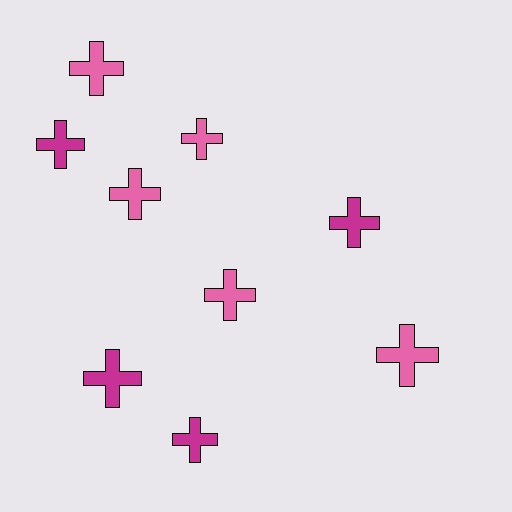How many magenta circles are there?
There are no magenta circles.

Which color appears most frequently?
Pink, with 5 objects.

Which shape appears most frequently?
Cross, with 9 objects.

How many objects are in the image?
There are 9 objects.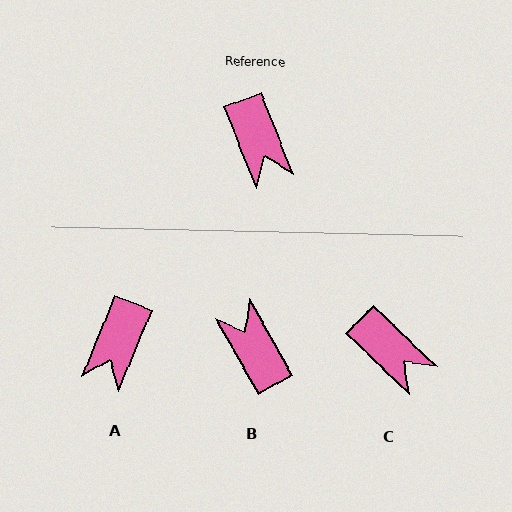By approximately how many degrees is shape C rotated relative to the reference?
Approximately 24 degrees counter-clockwise.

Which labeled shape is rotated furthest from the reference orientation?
B, about 172 degrees away.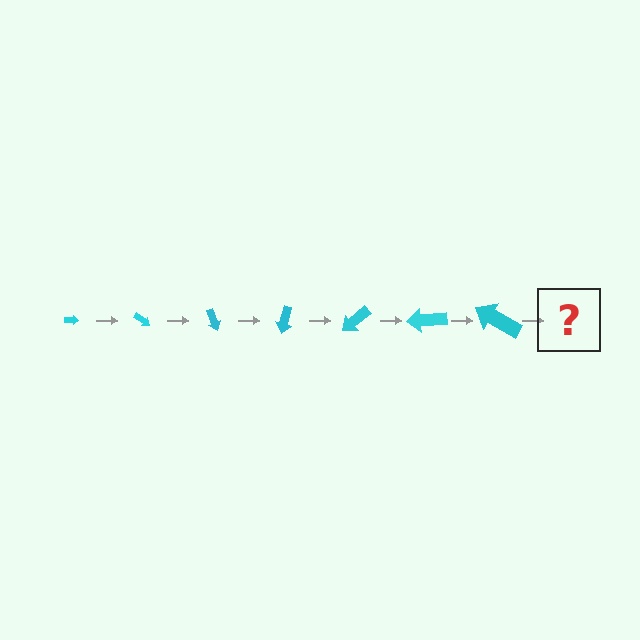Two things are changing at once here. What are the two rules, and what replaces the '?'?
The two rules are that the arrow grows larger each step and it rotates 35 degrees each step. The '?' should be an arrow, larger than the previous one and rotated 245 degrees from the start.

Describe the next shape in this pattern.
It should be an arrow, larger than the previous one and rotated 245 degrees from the start.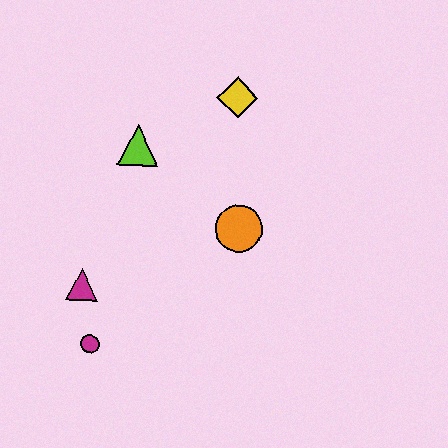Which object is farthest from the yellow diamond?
The magenta circle is farthest from the yellow diamond.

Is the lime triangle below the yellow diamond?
Yes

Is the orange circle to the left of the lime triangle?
No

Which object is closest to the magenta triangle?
The magenta circle is closest to the magenta triangle.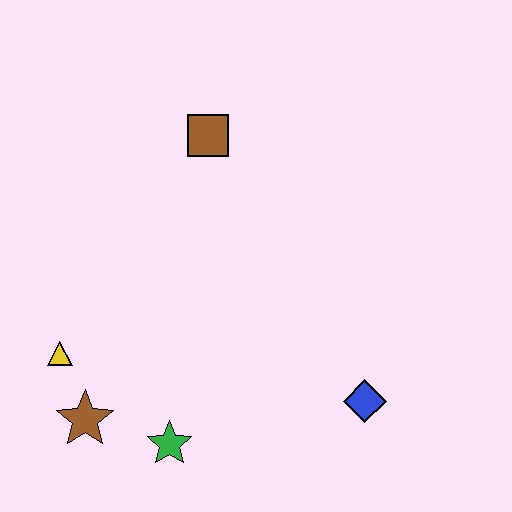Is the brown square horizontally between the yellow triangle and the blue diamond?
Yes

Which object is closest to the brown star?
The yellow triangle is closest to the brown star.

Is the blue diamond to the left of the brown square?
No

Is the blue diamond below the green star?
No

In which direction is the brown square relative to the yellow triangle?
The brown square is above the yellow triangle.